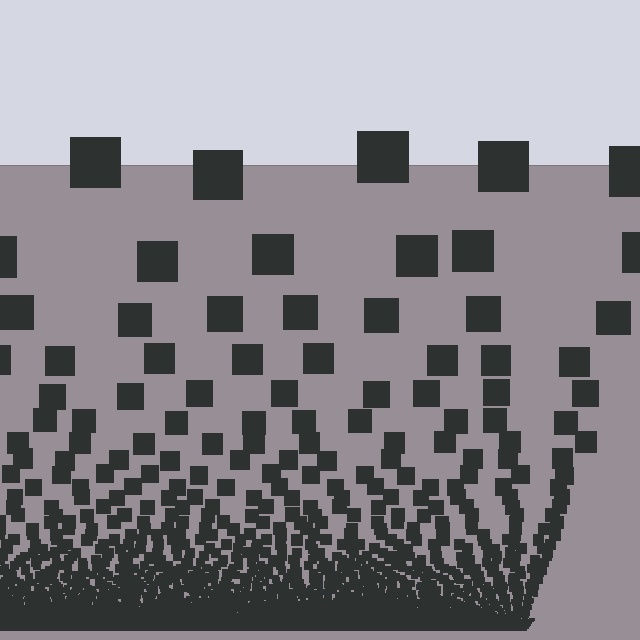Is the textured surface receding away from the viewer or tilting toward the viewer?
The surface appears to tilt toward the viewer. Texture elements get larger and sparser toward the top.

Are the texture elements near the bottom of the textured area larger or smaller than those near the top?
Smaller. The gradient is inverted — elements near the bottom are smaller and denser.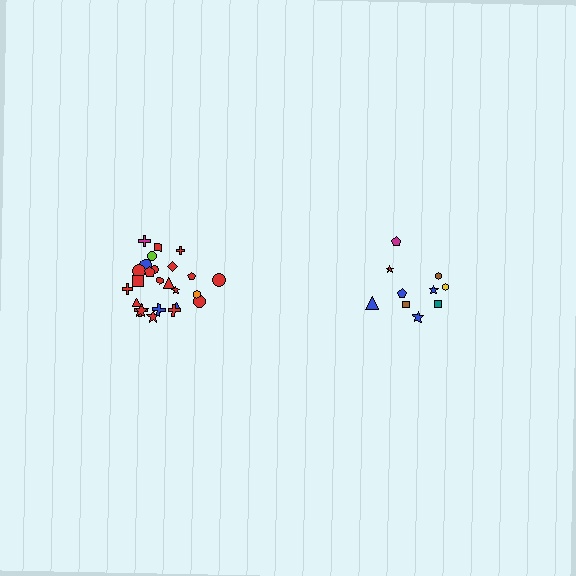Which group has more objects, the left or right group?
The left group.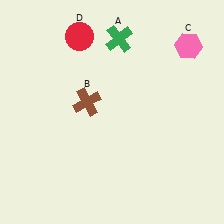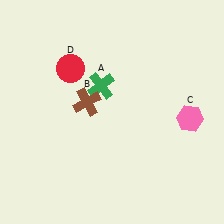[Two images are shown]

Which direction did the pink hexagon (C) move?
The pink hexagon (C) moved down.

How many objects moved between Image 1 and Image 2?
3 objects moved between the two images.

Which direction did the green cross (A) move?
The green cross (A) moved down.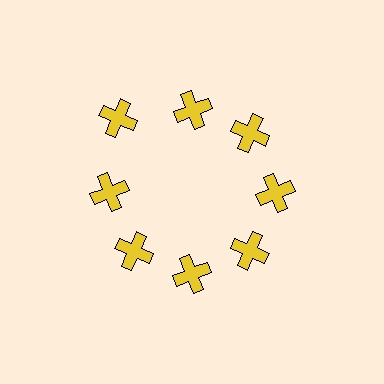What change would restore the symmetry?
The symmetry would be restored by moving it inward, back onto the ring so that all 8 crosses sit at equal angles and equal distance from the center.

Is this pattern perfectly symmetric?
No. The 8 yellow crosses are arranged in a ring, but one element near the 10 o'clock position is pushed outward from the center, breaking the 8-fold rotational symmetry.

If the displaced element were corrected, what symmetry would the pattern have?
It would have 8-fold rotational symmetry — the pattern would map onto itself every 45 degrees.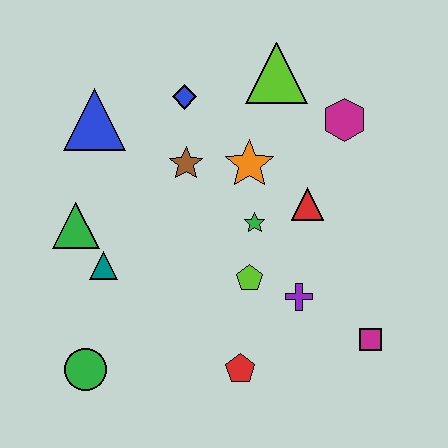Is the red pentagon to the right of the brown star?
Yes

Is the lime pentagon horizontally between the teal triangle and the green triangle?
No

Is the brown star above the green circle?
Yes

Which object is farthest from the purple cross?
The blue triangle is farthest from the purple cross.